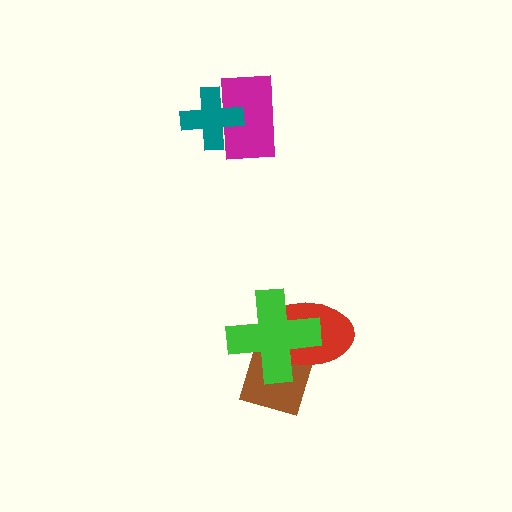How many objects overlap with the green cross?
2 objects overlap with the green cross.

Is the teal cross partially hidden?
No, no other shape covers it.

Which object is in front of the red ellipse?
The green cross is in front of the red ellipse.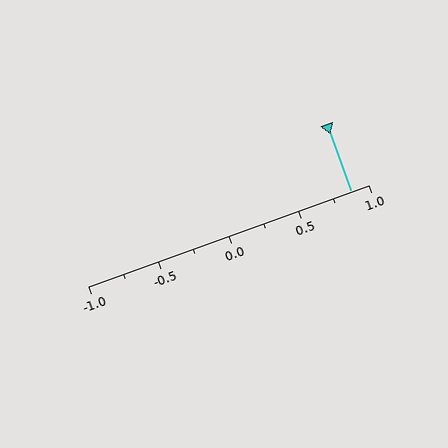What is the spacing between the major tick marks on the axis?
The major ticks are spaced 0.5 apart.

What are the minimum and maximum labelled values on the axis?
The axis runs from -1.0 to 1.0.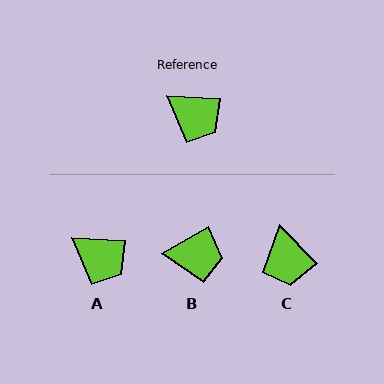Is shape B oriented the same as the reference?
No, it is off by about 33 degrees.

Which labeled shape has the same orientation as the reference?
A.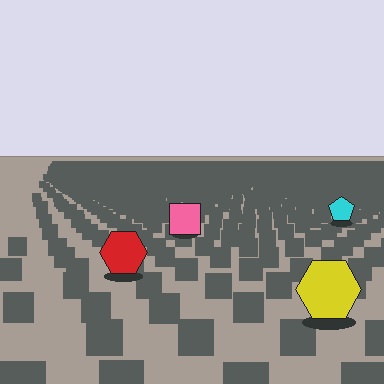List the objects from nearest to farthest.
From nearest to farthest: the yellow hexagon, the red hexagon, the pink square, the cyan pentagon.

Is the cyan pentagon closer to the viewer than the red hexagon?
No. The red hexagon is closer — you can tell from the texture gradient: the ground texture is coarser near it.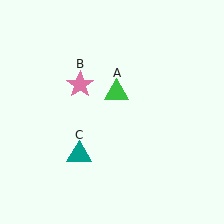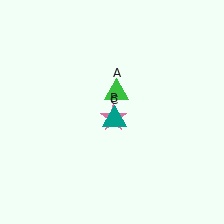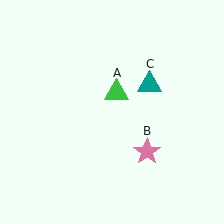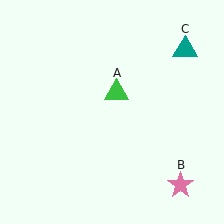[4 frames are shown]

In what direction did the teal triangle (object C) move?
The teal triangle (object C) moved up and to the right.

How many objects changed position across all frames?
2 objects changed position: pink star (object B), teal triangle (object C).